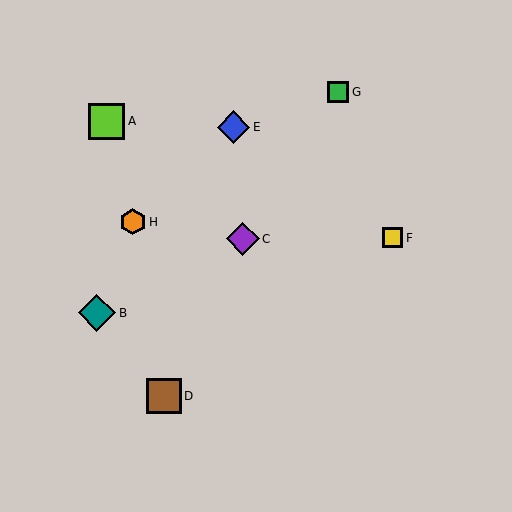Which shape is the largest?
The teal diamond (labeled B) is the largest.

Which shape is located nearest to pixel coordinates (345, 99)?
The green square (labeled G) at (338, 92) is nearest to that location.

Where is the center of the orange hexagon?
The center of the orange hexagon is at (133, 222).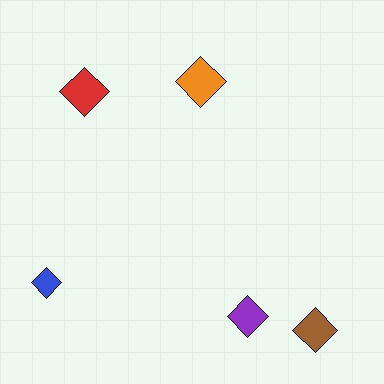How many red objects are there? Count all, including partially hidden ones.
There is 1 red object.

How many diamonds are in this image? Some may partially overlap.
There are 5 diamonds.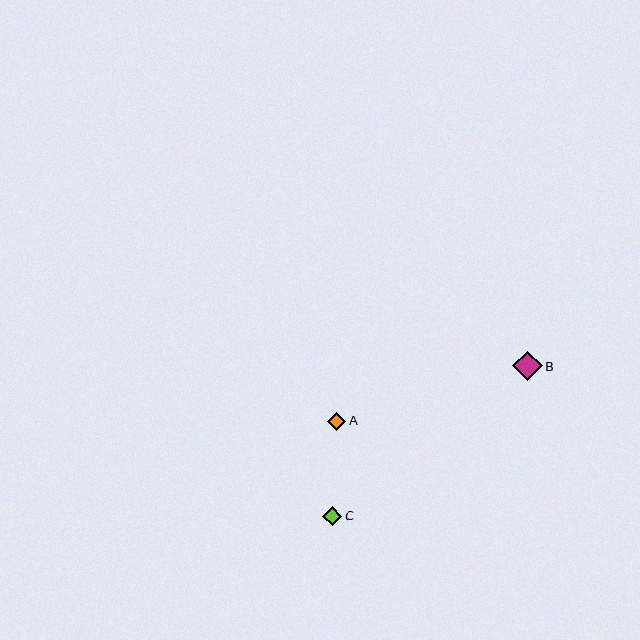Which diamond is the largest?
Diamond B is the largest with a size of approximately 29 pixels.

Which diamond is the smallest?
Diamond A is the smallest with a size of approximately 18 pixels.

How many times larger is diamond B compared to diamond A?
Diamond B is approximately 1.6 times the size of diamond A.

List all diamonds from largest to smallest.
From largest to smallest: B, C, A.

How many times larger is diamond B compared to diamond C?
Diamond B is approximately 1.6 times the size of diamond C.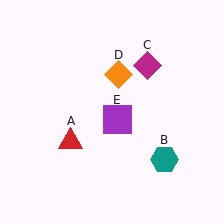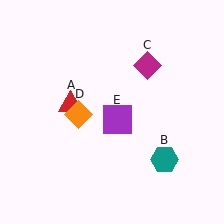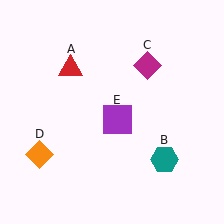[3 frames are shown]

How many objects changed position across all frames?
2 objects changed position: red triangle (object A), orange diamond (object D).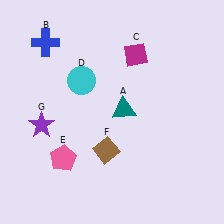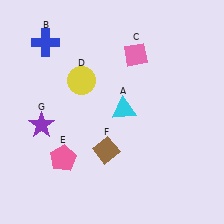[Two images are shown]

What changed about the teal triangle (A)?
In Image 1, A is teal. In Image 2, it changed to cyan.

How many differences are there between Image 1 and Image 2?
There are 3 differences between the two images.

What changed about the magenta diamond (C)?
In Image 1, C is magenta. In Image 2, it changed to pink.